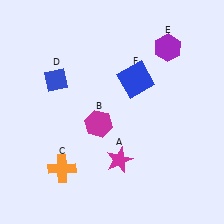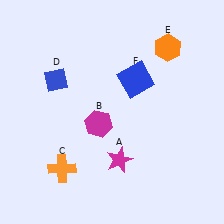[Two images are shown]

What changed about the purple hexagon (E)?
In Image 1, E is purple. In Image 2, it changed to orange.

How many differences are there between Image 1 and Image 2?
There is 1 difference between the two images.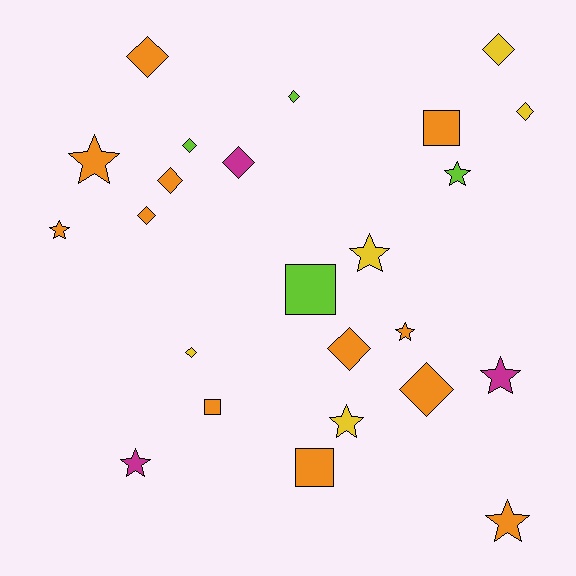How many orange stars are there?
There are 4 orange stars.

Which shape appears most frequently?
Diamond, with 11 objects.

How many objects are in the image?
There are 24 objects.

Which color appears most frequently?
Orange, with 12 objects.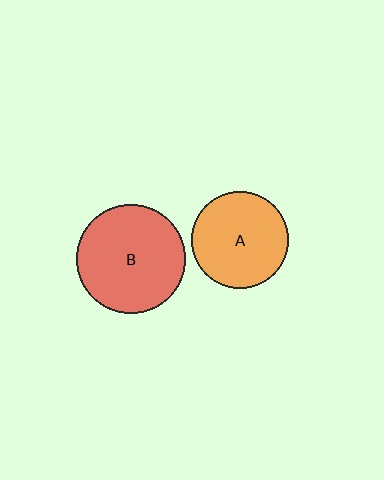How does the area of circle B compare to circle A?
Approximately 1.2 times.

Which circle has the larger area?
Circle B (red).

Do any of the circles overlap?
No, none of the circles overlap.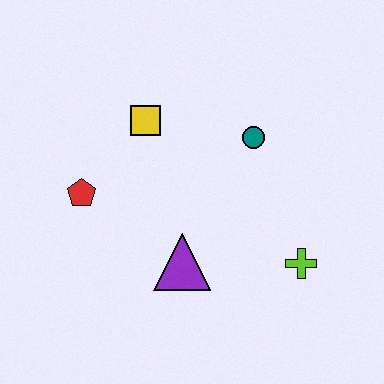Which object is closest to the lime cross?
The purple triangle is closest to the lime cross.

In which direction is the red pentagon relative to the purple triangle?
The red pentagon is to the left of the purple triangle.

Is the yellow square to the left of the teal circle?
Yes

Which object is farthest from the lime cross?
The red pentagon is farthest from the lime cross.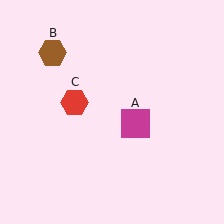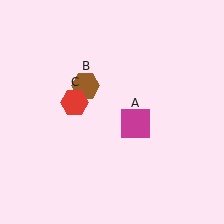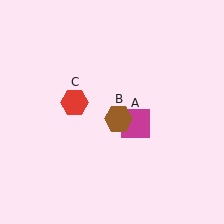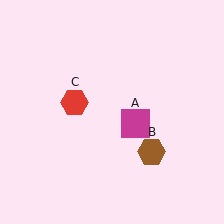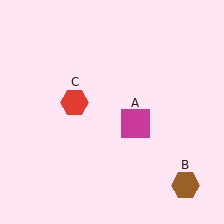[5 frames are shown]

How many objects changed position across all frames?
1 object changed position: brown hexagon (object B).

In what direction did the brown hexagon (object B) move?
The brown hexagon (object B) moved down and to the right.